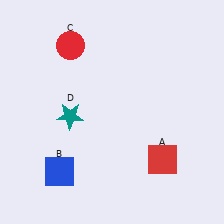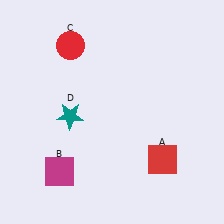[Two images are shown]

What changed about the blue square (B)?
In Image 1, B is blue. In Image 2, it changed to magenta.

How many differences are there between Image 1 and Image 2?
There is 1 difference between the two images.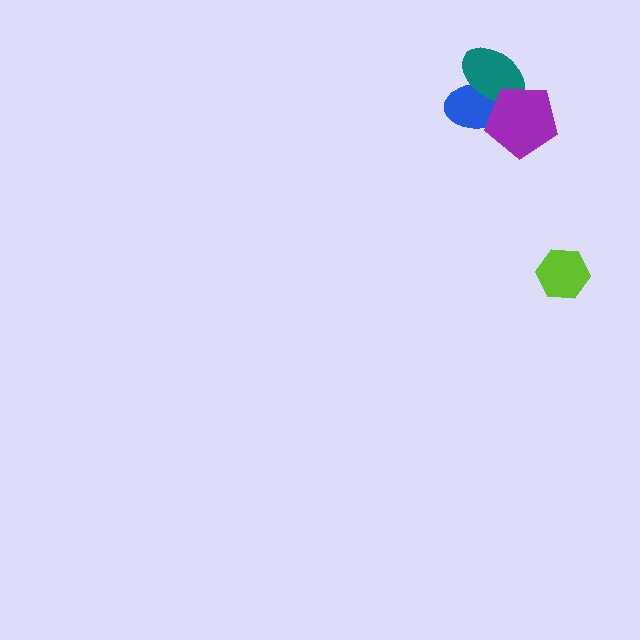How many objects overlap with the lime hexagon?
0 objects overlap with the lime hexagon.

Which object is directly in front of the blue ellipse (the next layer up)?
The teal ellipse is directly in front of the blue ellipse.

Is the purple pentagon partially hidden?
No, no other shape covers it.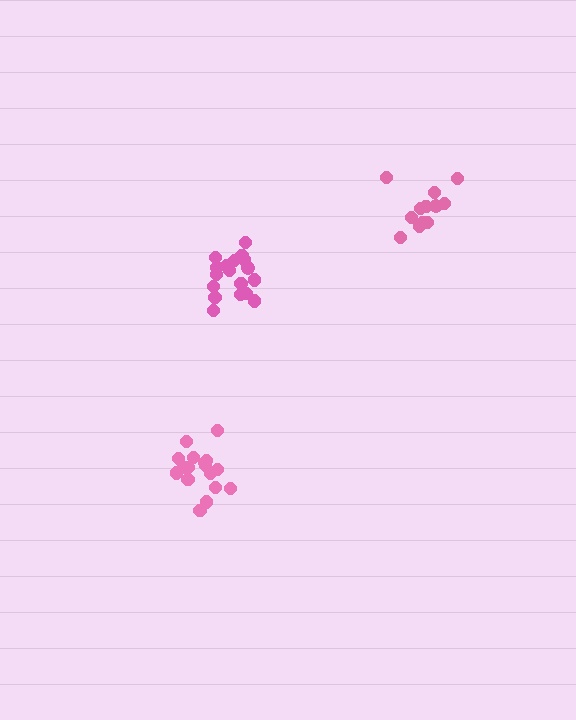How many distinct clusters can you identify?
There are 3 distinct clusters.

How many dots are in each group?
Group 1: 18 dots, Group 2: 13 dots, Group 3: 18 dots (49 total).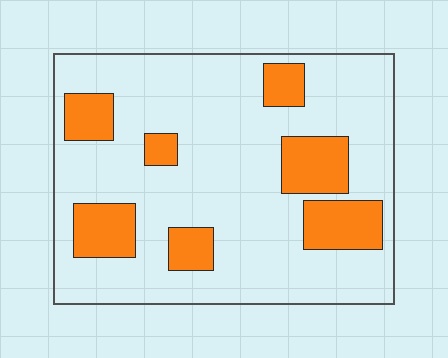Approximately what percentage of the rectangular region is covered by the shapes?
Approximately 20%.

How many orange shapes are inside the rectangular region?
7.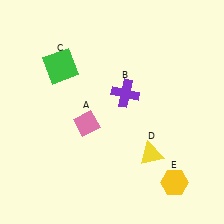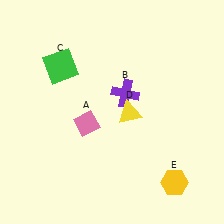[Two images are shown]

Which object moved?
The yellow triangle (D) moved up.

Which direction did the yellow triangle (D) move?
The yellow triangle (D) moved up.